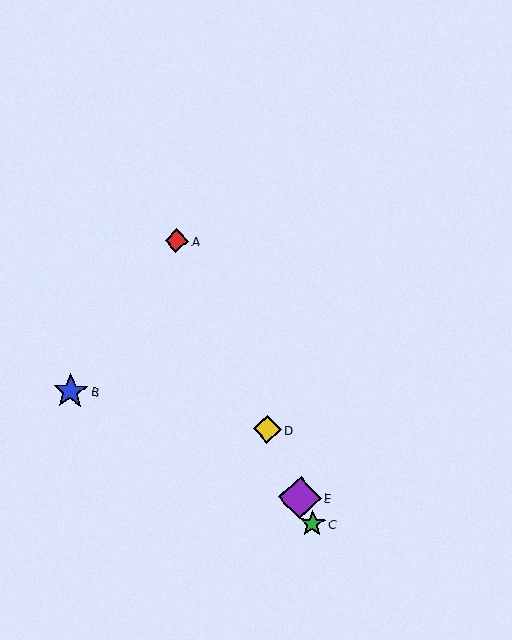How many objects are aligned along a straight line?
4 objects (A, C, D, E) are aligned along a straight line.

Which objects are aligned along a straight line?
Objects A, C, D, E are aligned along a straight line.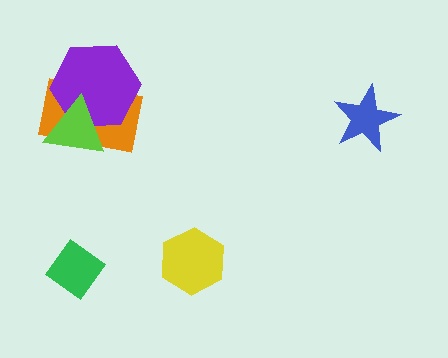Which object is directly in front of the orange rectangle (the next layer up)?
The purple hexagon is directly in front of the orange rectangle.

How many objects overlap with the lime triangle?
2 objects overlap with the lime triangle.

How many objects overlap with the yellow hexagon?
0 objects overlap with the yellow hexagon.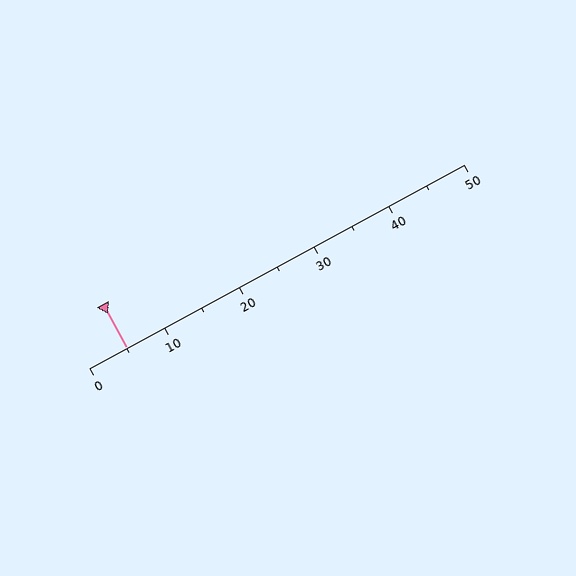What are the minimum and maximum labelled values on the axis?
The axis runs from 0 to 50.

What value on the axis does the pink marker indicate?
The marker indicates approximately 5.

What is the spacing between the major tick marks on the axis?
The major ticks are spaced 10 apart.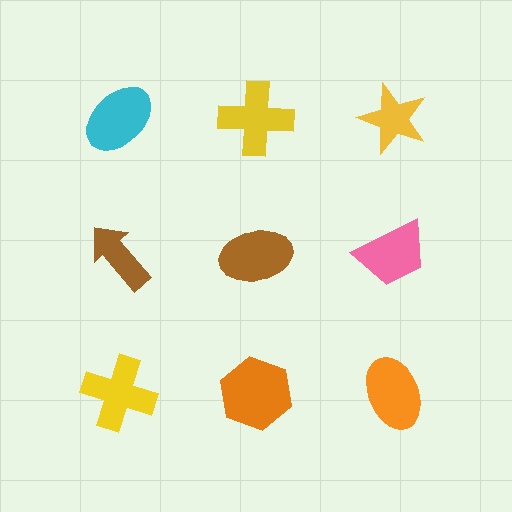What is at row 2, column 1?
A brown arrow.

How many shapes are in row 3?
3 shapes.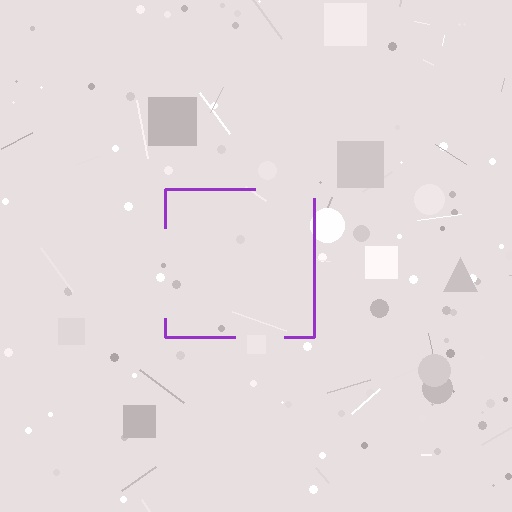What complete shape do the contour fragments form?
The contour fragments form a square.